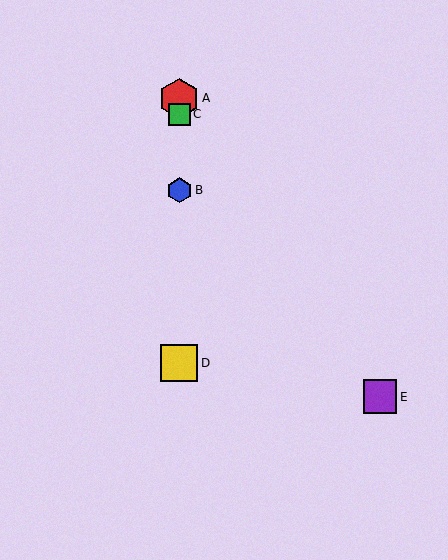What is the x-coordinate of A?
Object A is at x≈179.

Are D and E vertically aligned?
No, D is at x≈179 and E is at x≈380.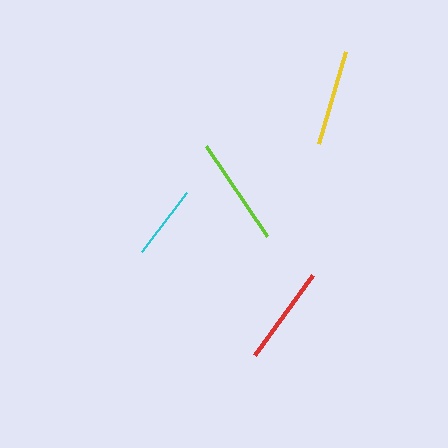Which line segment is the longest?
The lime line is the longest at approximately 108 pixels.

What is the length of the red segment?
The red segment is approximately 98 pixels long.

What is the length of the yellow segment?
The yellow segment is approximately 96 pixels long.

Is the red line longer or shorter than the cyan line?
The red line is longer than the cyan line.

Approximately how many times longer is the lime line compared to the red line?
The lime line is approximately 1.1 times the length of the red line.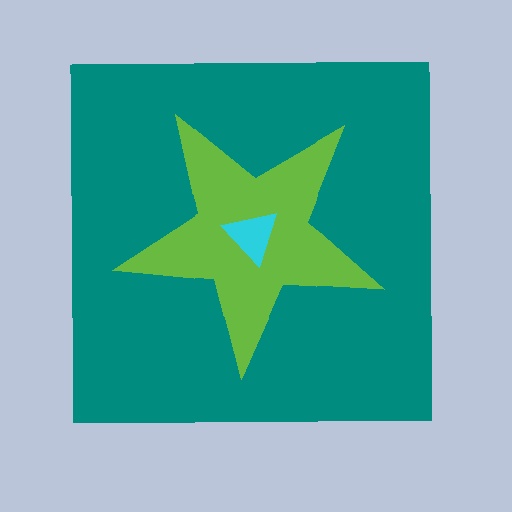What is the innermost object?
The cyan triangle.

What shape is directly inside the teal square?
The lime star.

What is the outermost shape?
The teal square.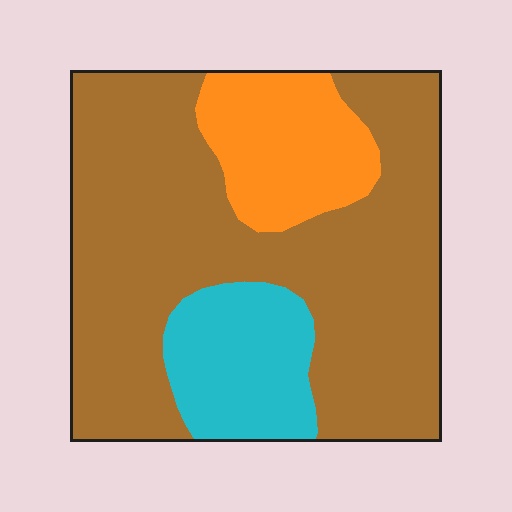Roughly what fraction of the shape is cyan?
Cyan takes up about one sixth (1/6) of the shape.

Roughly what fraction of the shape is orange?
Orange covers around 15% of the shape.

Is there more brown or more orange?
Brown.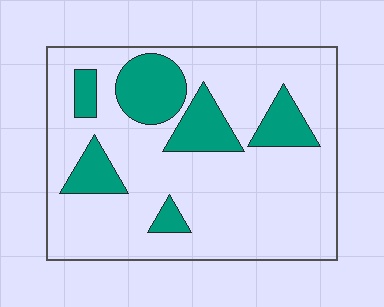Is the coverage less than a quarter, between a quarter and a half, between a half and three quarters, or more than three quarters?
Less than a quarter.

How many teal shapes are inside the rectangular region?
6.